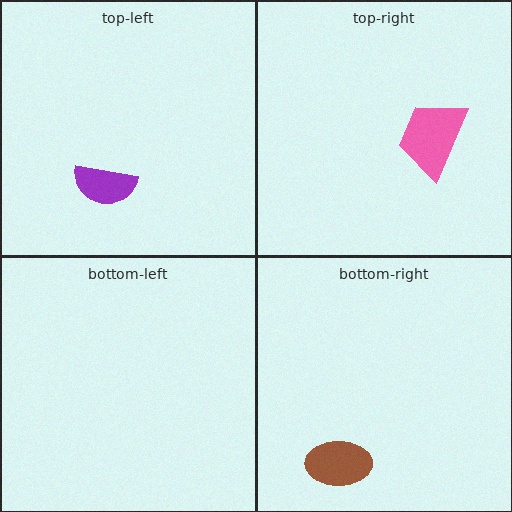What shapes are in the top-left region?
The purple semicircle.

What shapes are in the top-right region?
The pink trapezoid.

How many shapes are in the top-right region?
1.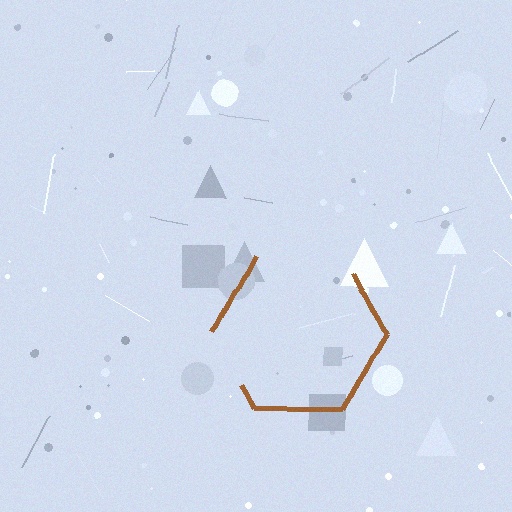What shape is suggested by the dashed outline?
The dashed outline suggests a hexagon.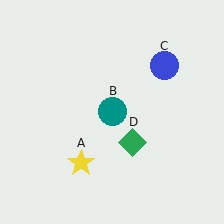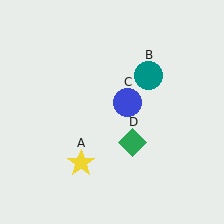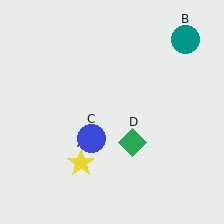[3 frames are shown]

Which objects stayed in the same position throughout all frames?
Yellow star (object A) and green diamond (object D) remained stationary.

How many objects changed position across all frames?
2 objects changed position: teal circle (object B), blue circle (object C).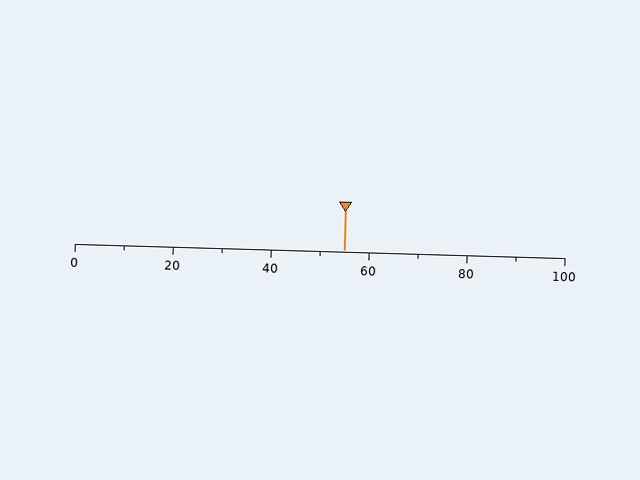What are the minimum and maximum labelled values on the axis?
The axis runs from 0 to 100.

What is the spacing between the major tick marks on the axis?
The major ticks are spaced 20 apart.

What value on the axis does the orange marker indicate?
The marker indicates approximately 55.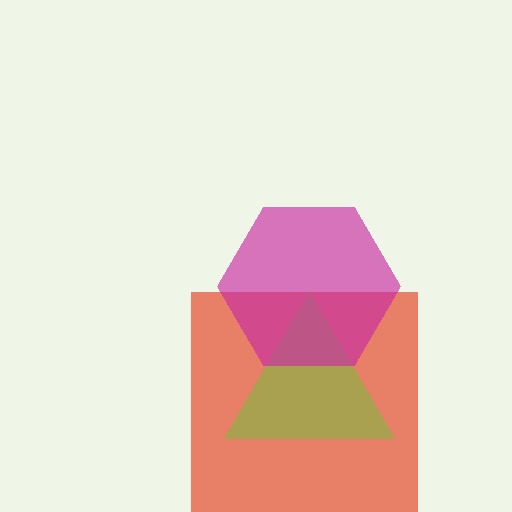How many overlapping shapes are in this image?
There are 3 overlapping shapes in the image.